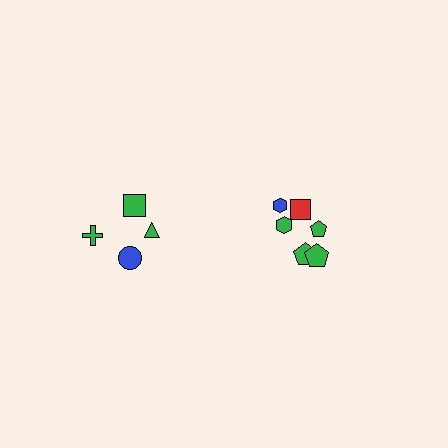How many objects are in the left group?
There are 4 objects.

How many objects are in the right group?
There are 6 objects.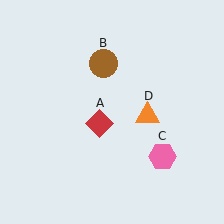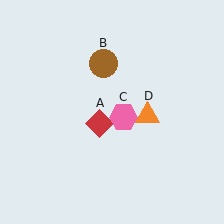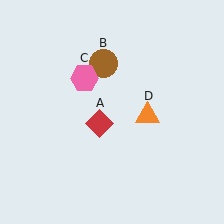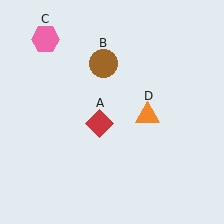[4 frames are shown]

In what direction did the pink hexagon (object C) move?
The pink hexagon (object C) moved up and to the left.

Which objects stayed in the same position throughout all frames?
Red diamond (object A) and brown circle (object B) and orange triangle (object D) remained stationary.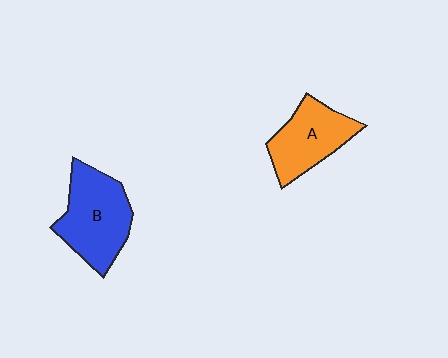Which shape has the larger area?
Shape B (blue).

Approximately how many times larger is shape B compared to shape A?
Approximately 1.2 times.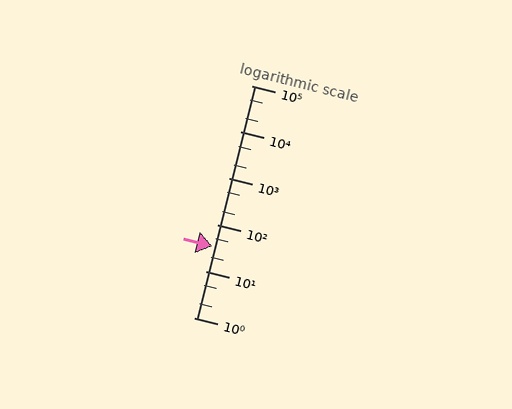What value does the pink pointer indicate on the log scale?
The pointer indicates approximately 35.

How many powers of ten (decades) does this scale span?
The scale spans 5 decades, from 1 to 100000.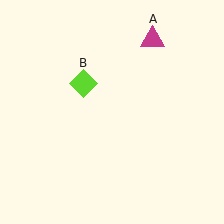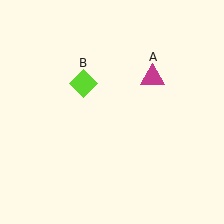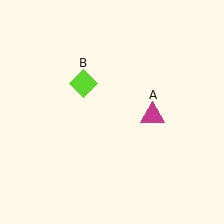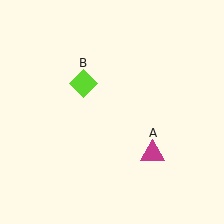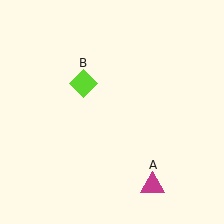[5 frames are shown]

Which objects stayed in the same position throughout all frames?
Lime diamond (object B) remained stationary.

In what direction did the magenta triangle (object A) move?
The magenta triangle (object A) moved down.